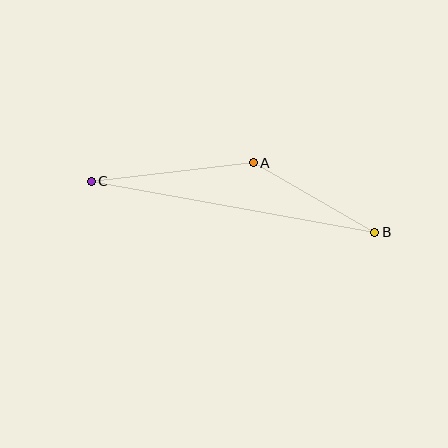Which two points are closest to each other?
Points A and B are closest to each other.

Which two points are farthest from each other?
Points B and C are farthest from each other.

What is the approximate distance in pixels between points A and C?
The distance between A and C is approximately 163 pixels.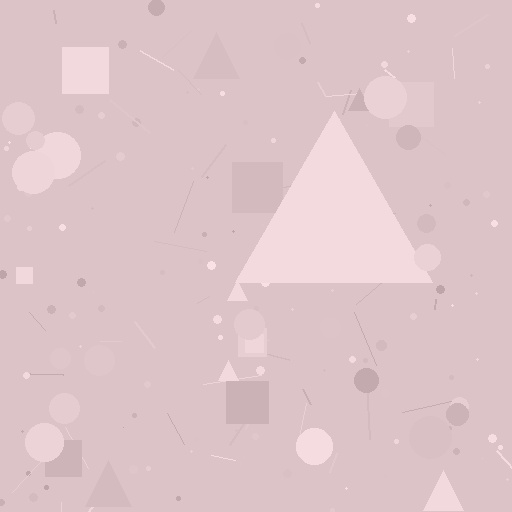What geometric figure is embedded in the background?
A triangle is embedded in the background.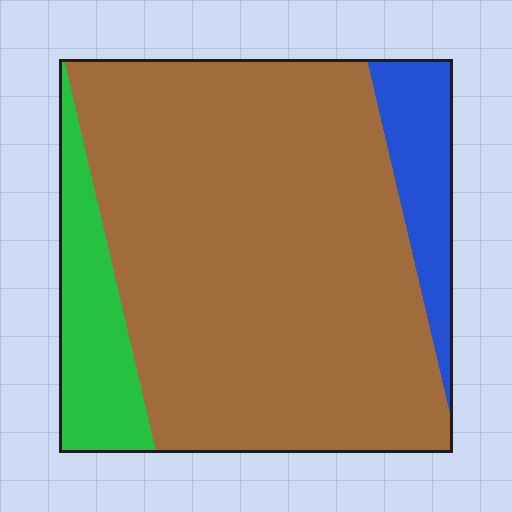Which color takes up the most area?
Brown, at roughly 75%.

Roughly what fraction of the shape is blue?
Blue takes up about one tenth (1/10) of the shape.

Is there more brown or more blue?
Brown.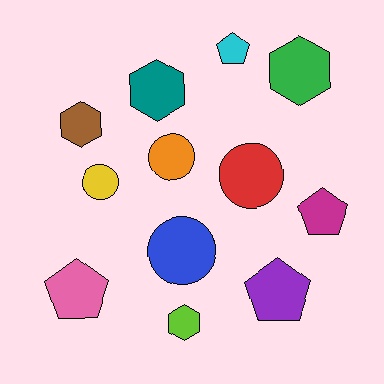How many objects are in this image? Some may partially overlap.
There are 12 objects.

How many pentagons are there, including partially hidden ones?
There are 4 pentagons.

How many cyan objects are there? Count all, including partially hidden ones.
There is 1 cyan object.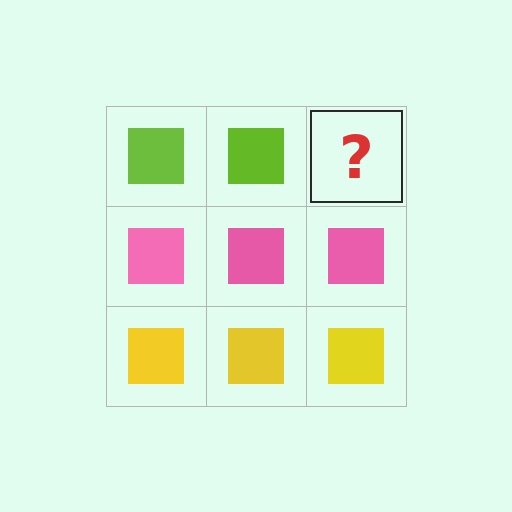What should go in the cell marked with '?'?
The missing cell should contain a lime square.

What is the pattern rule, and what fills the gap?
The rule is that each row has a consistent color. The gap should be filled with a lime square.